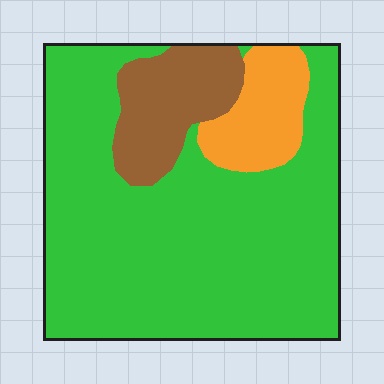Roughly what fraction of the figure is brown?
Brown takes up about one eighth (1/8) of the figure.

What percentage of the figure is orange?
Orange covers roughly 10% of the figure.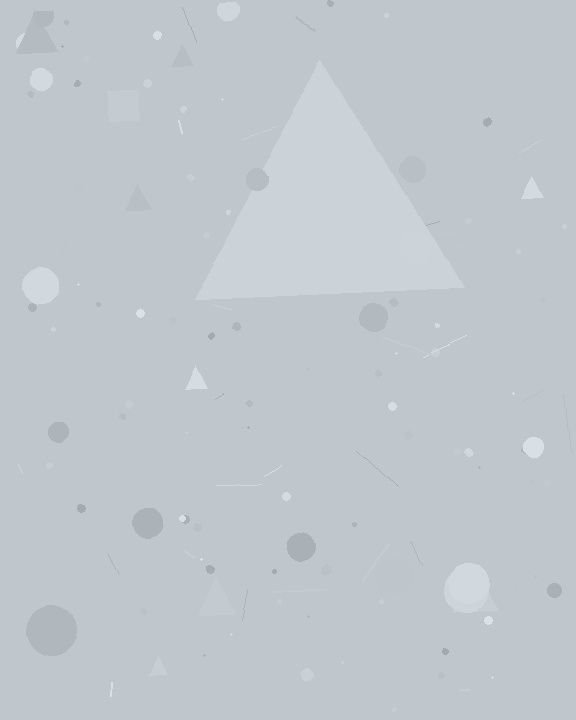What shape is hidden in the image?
A triangle is hidden in the image.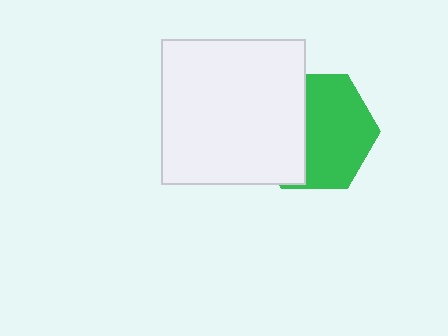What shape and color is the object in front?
The object in front is a white square.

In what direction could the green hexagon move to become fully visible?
The green hexagon could move right. That would shift it out from behind the white square entirely.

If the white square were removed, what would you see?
You would see the complete green hexagon.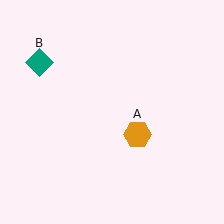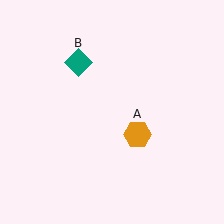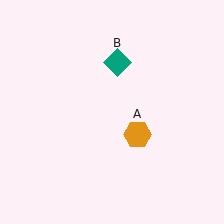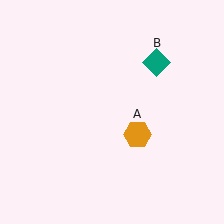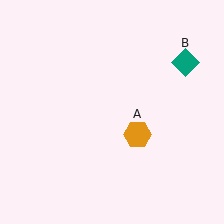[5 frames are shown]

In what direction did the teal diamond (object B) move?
The teal diamond (object B) moved right.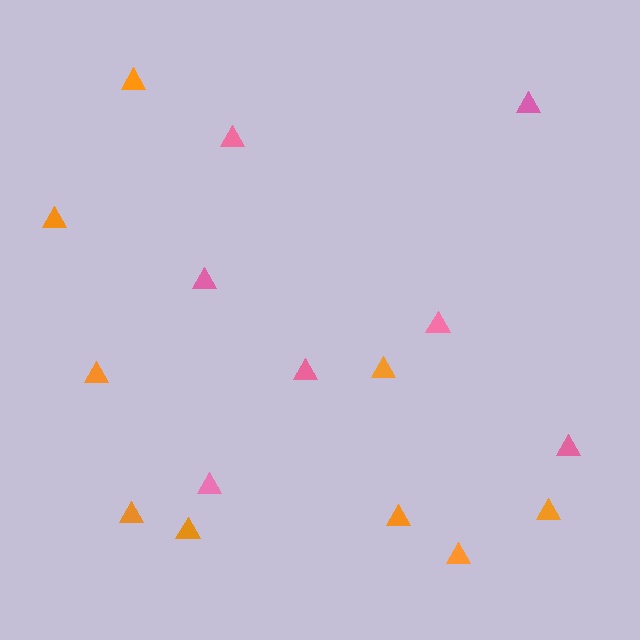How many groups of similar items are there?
There are 2 groups: one group of pink triangles (7) and one group of orange triangles (9).